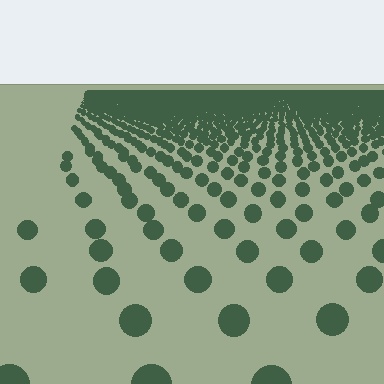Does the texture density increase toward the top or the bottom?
Density increases toward the top.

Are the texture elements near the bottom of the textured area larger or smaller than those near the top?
Larger. Near the bottom, elements are closer to the viewer and appear at a bigger on-screen size.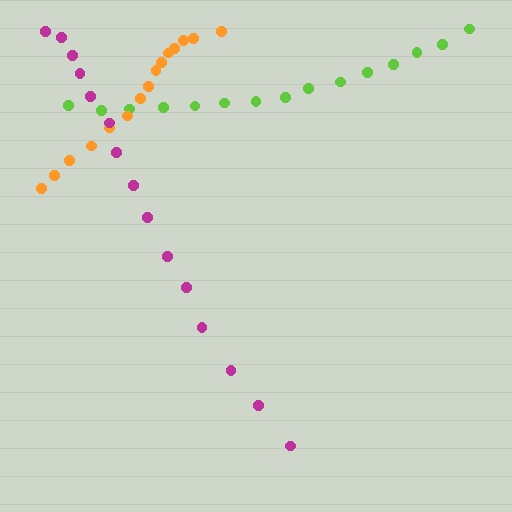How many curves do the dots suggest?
There are 3 distinct paths.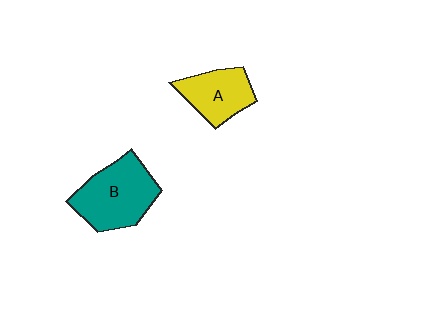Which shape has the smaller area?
Shape A (yellow).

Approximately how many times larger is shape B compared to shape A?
Approximately 1.5 times.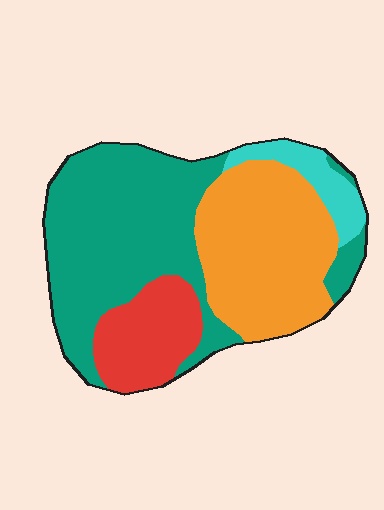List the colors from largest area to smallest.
From largest to smallest: teal, orange, red, cyan.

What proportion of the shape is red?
Red covers around 15% of the shape.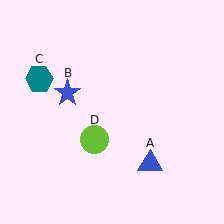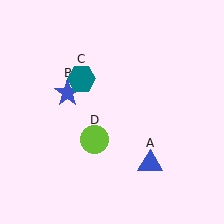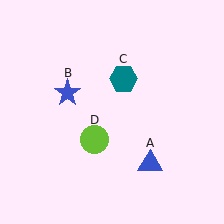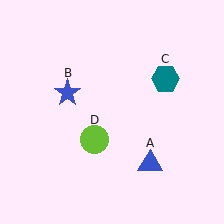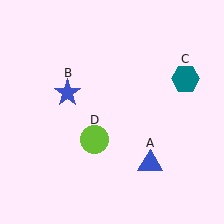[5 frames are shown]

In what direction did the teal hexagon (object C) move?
The teal hexagon (object C) moved right.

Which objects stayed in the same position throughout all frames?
Blue triangle (object A) and blue star (object B) and lime circle (object D) remained stationary.